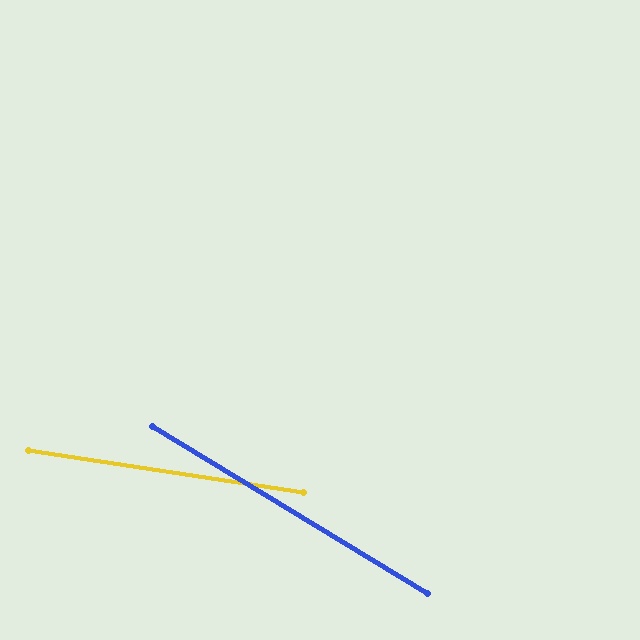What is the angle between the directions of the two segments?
Approximately 23 degrees.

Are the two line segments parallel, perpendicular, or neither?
Neither parallel nor perpendicular — they differ by about 23°.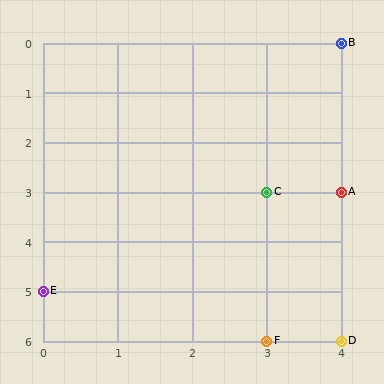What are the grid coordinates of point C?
Point C is at grid coordinates (3, 3).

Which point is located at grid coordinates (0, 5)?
Point E is at (0, 5).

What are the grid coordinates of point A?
Point A is at grid coordinates (4, 3).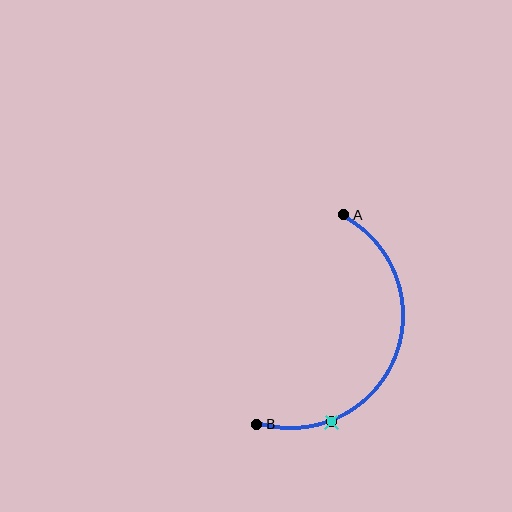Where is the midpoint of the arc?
The arc midpoint is the point on the curve farthest from the straight line joining A and B. It sits to the right of that line.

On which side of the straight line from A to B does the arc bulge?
The arc bulges to the right of the straight line connecting A and B.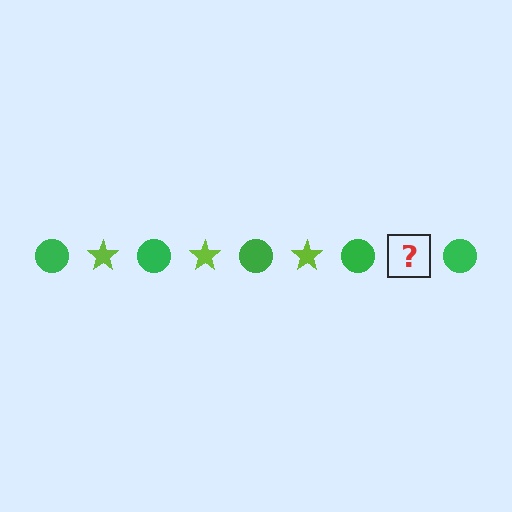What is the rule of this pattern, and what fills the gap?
The rule is that the pattern alternates between green circle and lime star. The gap should be filled with a lime star.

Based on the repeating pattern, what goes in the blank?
The blank should be a lime star.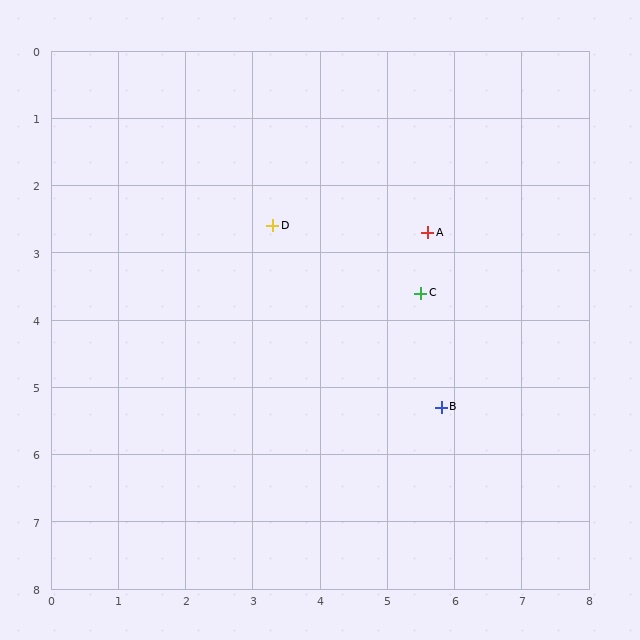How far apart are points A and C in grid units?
Points A and C are about 0.9 grid units apart.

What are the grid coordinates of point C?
Point C is at approximately (5.5, 3.6).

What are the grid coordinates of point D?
Point D is at approximately (3.3, 2.6).